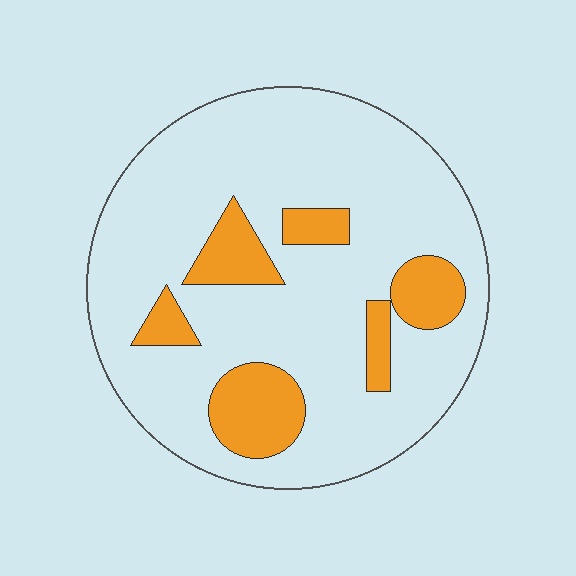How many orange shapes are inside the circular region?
6.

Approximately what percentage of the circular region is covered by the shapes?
Approximately 20%.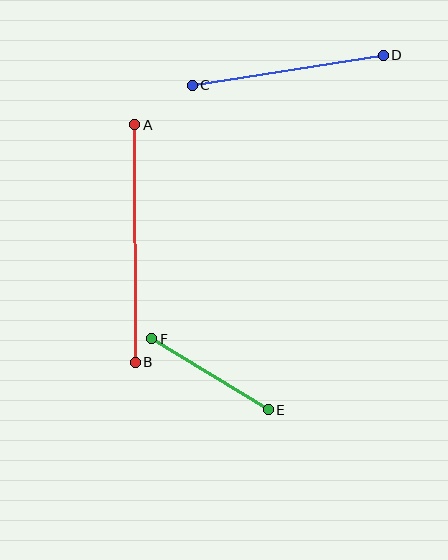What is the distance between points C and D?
The distance is approximately 193 pixels.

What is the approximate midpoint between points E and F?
The midpoint is at approximately (210, 374) pixels.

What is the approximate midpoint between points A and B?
The midpoint is at approximately (135, 244) pixels.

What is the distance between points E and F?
The distance is approximately 136 pixels.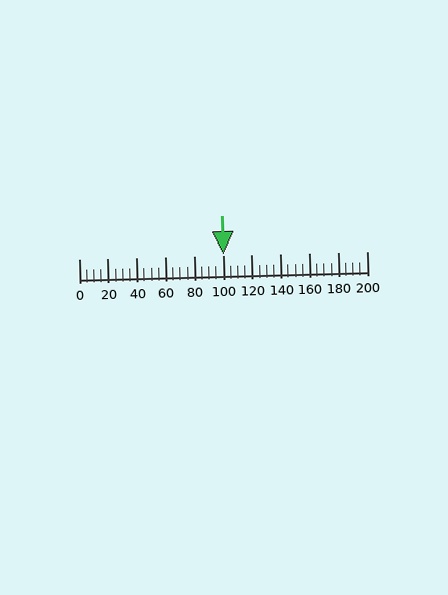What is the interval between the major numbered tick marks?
The major tick marks are spaced 20 units apart.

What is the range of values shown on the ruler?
The ruler shows values from 0 to 200.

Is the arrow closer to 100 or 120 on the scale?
The arrow is closer to 100.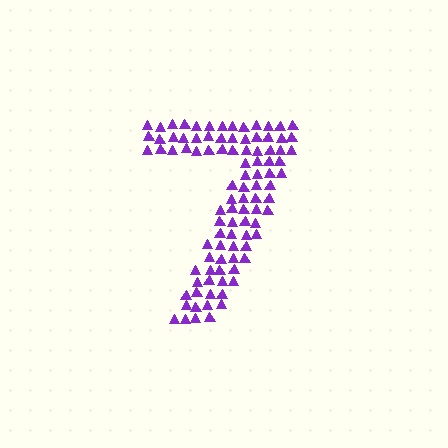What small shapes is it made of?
It is made of small triangles.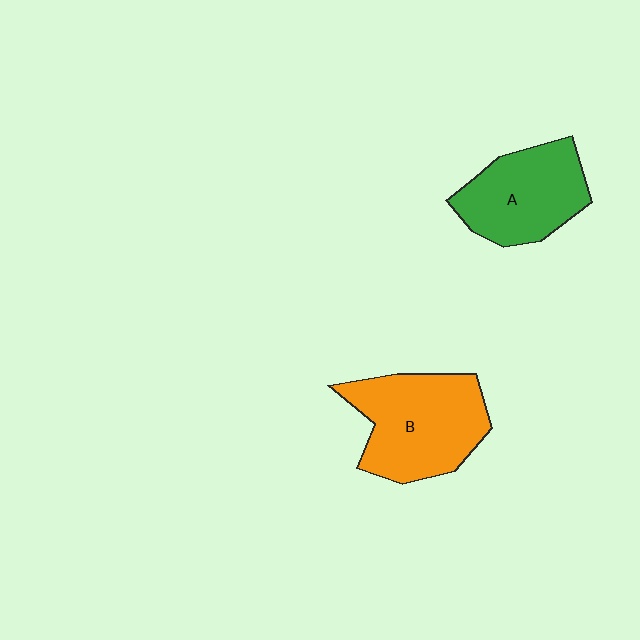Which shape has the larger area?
Shape B (orange).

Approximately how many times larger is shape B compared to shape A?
Approximately 1.2 times.